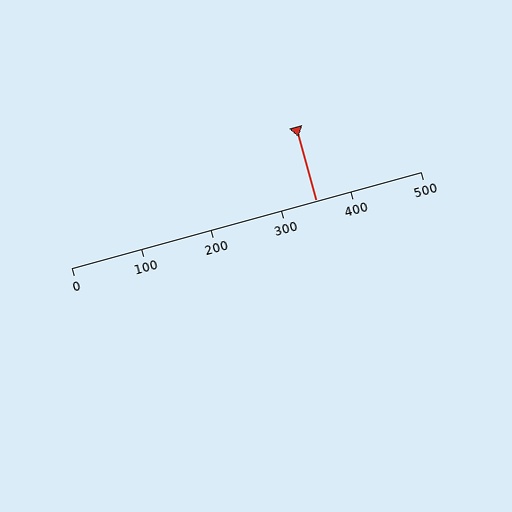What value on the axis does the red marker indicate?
The marker indicates approximately 350.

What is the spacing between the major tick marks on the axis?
The major ticks are spaced 100 apart.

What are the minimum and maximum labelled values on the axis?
The axis runs from 0 to 500.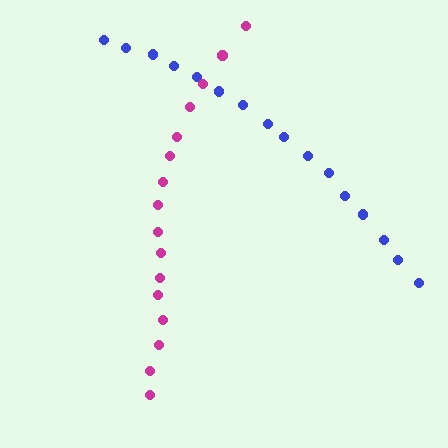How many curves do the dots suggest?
There are 2 distinct paths.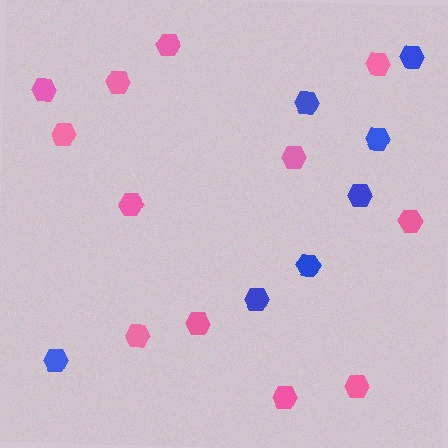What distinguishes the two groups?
There are 2 groups: one group of pink hexagons (12) and one group of blue hexagons (7).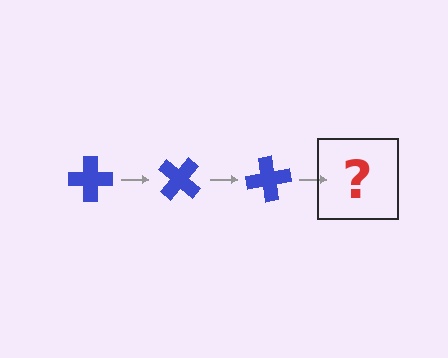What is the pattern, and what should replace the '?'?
The pattern is that the cross rotates 40 degrees each step. The '?' should be a blue cross rotated 120 degrees.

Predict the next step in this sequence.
The next step is a blue cross rotated 120 degrees.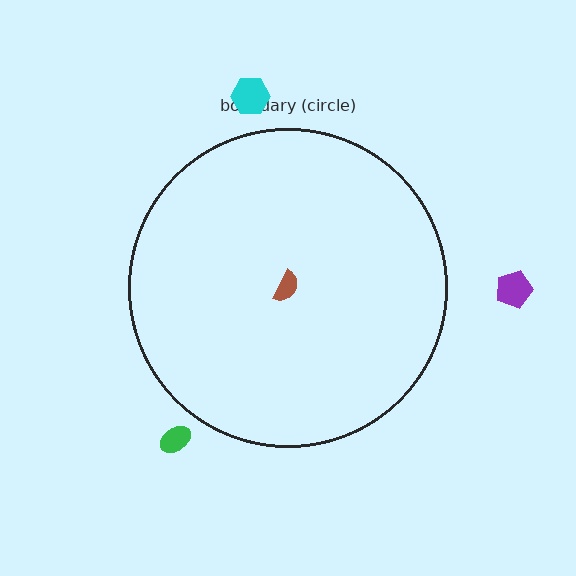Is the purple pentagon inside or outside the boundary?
Outside.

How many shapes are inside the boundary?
1 inside, 3 outside.